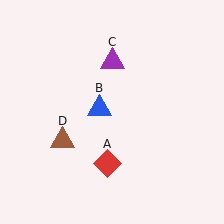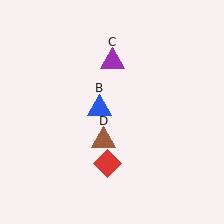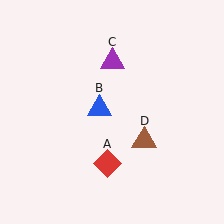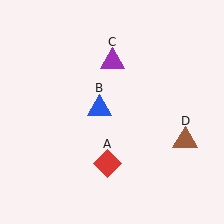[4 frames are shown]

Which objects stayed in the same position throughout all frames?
Red diamond (object A) and blue triangle (object B) and purple triangle (object C) remained stationary.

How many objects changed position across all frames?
1 object changed position: brown triangle (object D).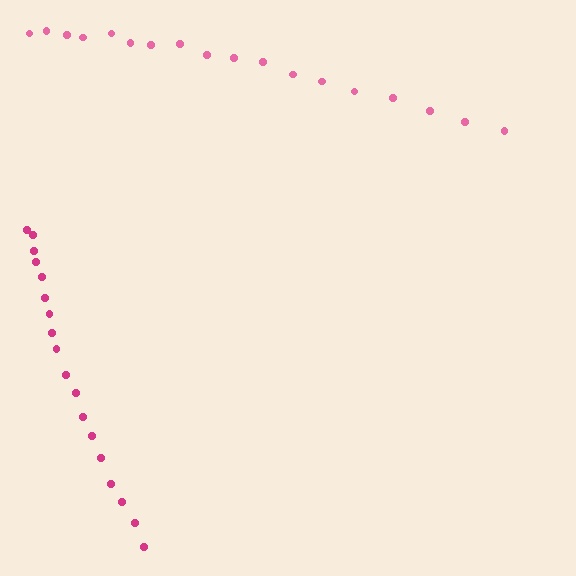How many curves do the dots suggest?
There are 2 distinct paths.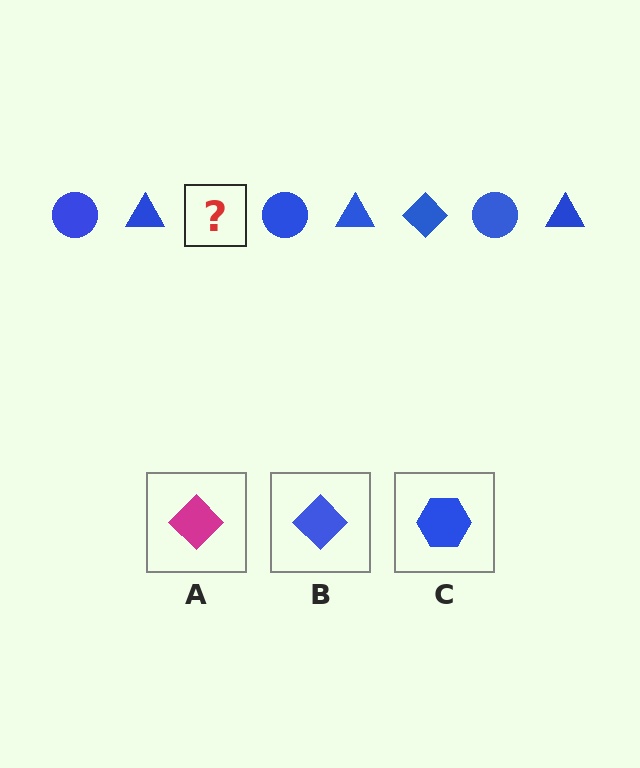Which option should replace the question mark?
Option B.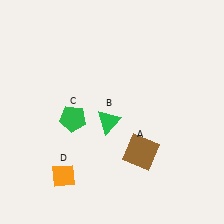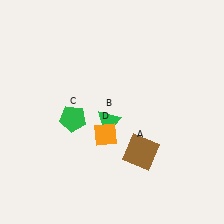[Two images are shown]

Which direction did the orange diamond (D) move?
The orange diamond (D) moved right.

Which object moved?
The orange diamond (D) moved right.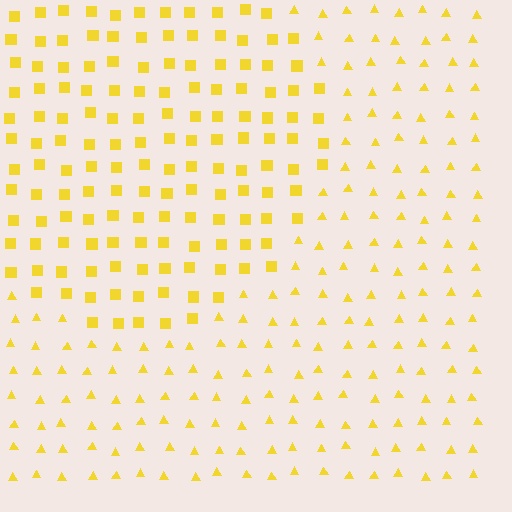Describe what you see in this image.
The image is filled with small yellow elements arranged in a uniform grid. A circle-shaped region contains squares, while the surrounding area contains triangles. The boundary is defined purely by the change in element shape.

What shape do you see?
I see a circle.